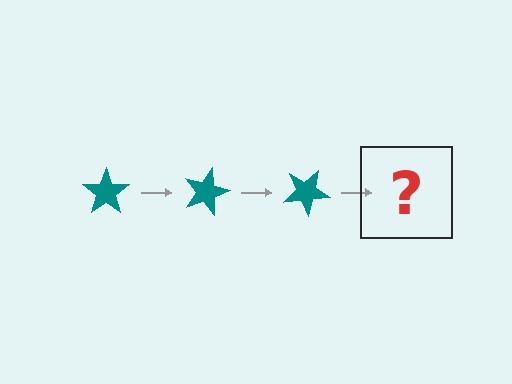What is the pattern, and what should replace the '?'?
The pattern is that the star rotates 15 degrees each step. The '?' should be a teal star rotated 45 degrees.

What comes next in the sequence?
The next element should be a teal star rotated 45 degrees.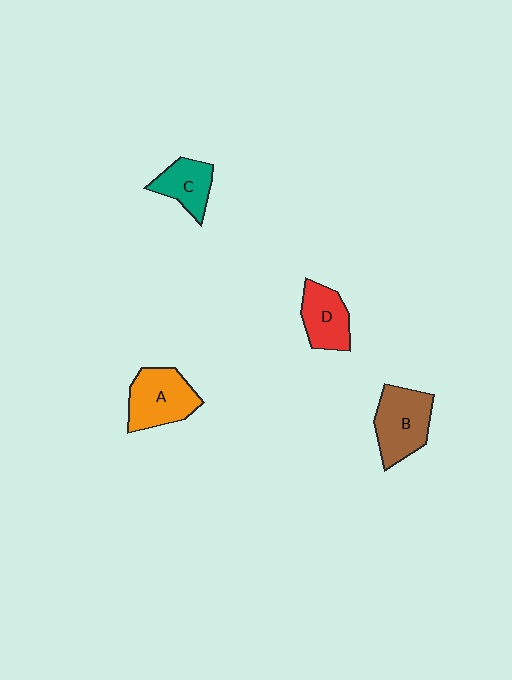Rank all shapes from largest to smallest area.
From largest to smallest: B (brown), A (orange), D (red), C (teal).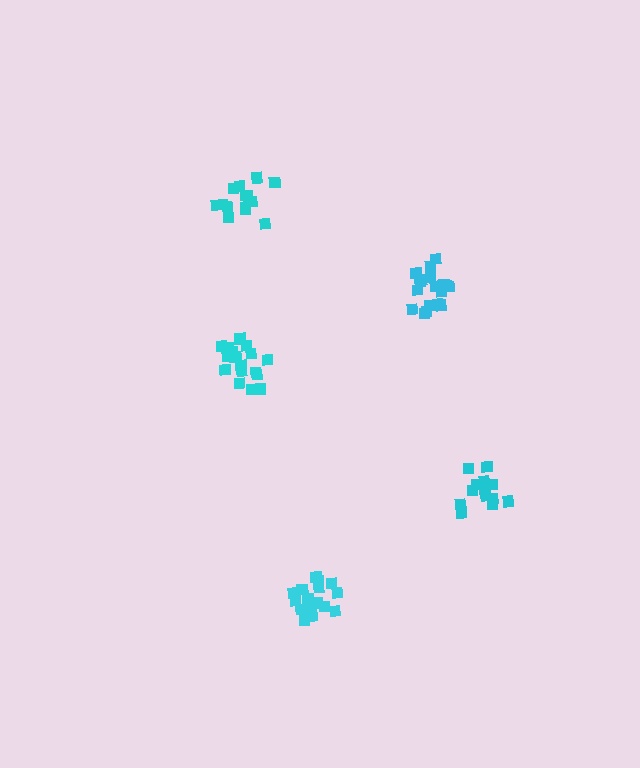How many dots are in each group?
Group 1: 18 dots, Group 2: 14 dots, Group 3: 14 dots, Group 4: 17 dots, Group 5: 19 dots (82 total).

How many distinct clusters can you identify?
There are 5 distinct clusters.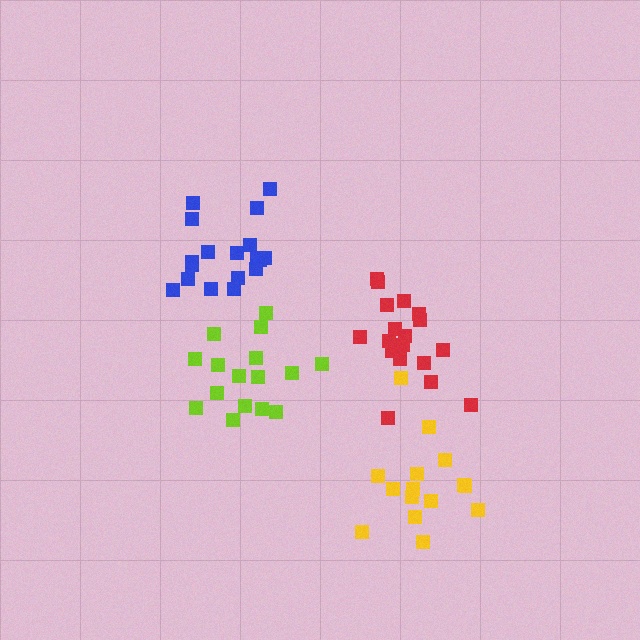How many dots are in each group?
Group 1: 16 dots, Group 2: 18 dots, Group 3: 15 dots, Group 4: 18 dots (67 total).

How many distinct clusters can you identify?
There are 4 distinct clusters.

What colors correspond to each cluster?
The clusters are colored: lime, red, yellow, blue.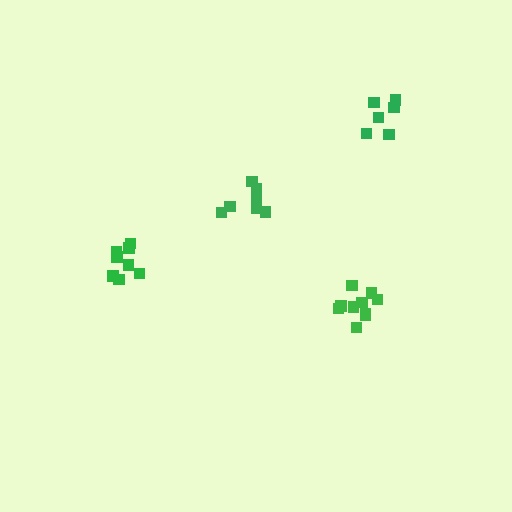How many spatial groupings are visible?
There are 4 spatial groupings.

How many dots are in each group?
Group 1: 7 dots, Group 2: 8 dots, Group 3: 11 dots, Group 4: 6 dots (32 total).